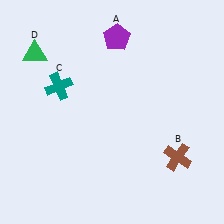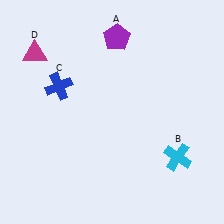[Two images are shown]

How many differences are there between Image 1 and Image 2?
There are 3 differences between the two images.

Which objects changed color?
B changed from brown to cyan. C changed from teal to blue. D changed from green to magenta.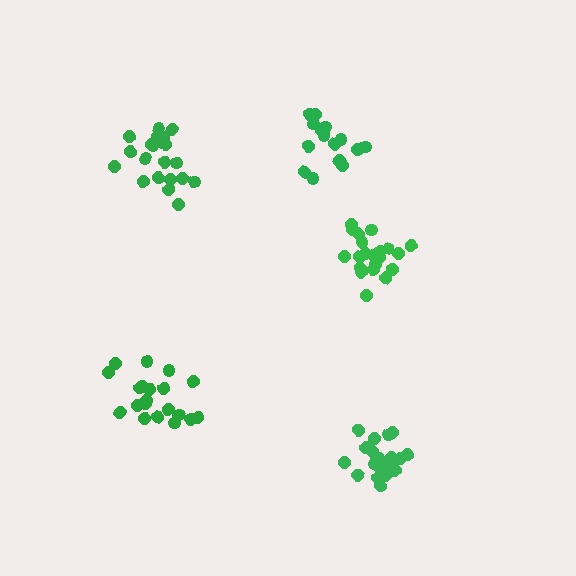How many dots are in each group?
Group 1: 21 dots, Group 2: 21 dots, Group 3: 21 dots, Group 4: 15 dots, Group 5: 20 dots (98 total).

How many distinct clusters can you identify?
There are 5 distinct clusters.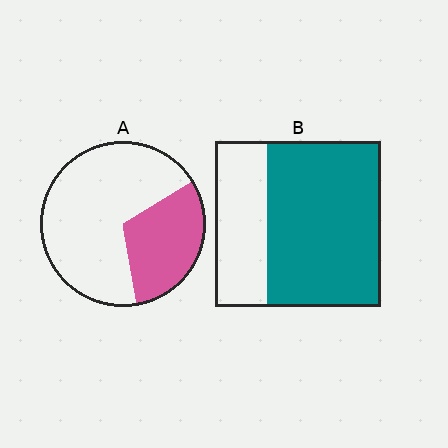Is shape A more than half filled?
No.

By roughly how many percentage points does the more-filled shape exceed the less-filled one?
By roughly 35 percentage points (B over A).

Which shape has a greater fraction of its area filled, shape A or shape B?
Shape B.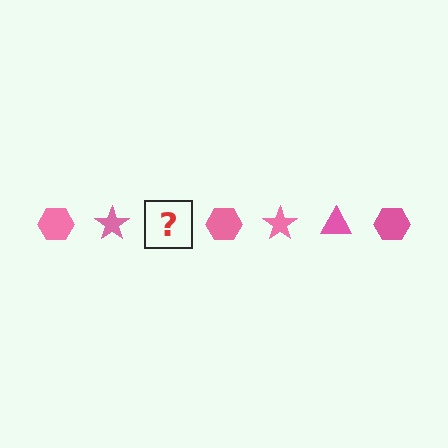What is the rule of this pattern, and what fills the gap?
The rule is that the pattern cycles through hexagon, star, triangle shapes in pink. The gap should be filled with a pink triangle.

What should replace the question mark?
The question mark should be replaced with a pink triangle.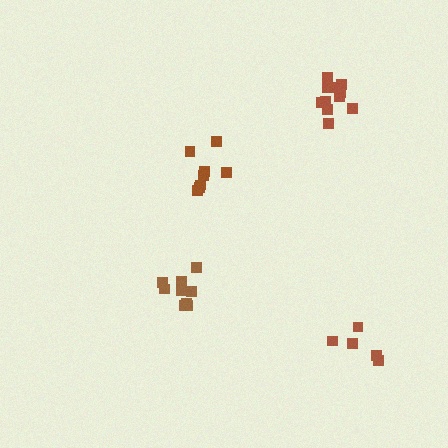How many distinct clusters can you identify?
There are 4 distinct clusters.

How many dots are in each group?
Group 1: 9 dots, Group 2: 8 dots, Group 3: 11 dots, Group 4: 5 dots (33 total).